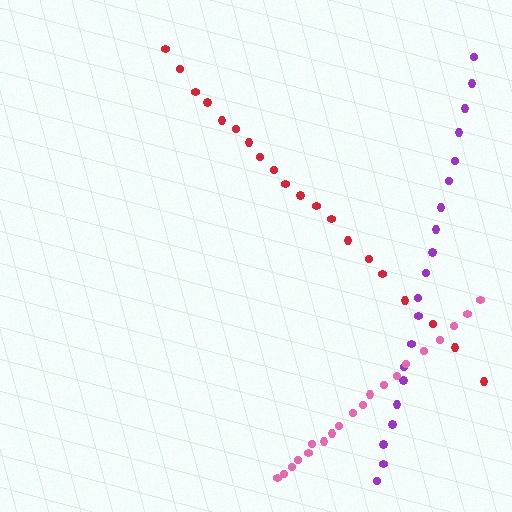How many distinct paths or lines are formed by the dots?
There are 3 distinct paths.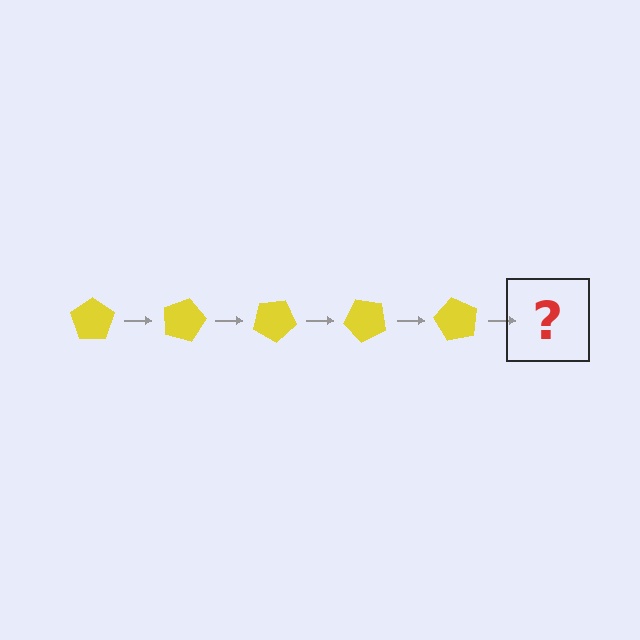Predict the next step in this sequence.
The next step is a yellow pentagon rotated 75 degrees.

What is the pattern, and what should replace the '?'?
The pattern is that the pentagon rotates 15 degrees each step. The '?' should be a yellow pentagon rotated 75 degrees.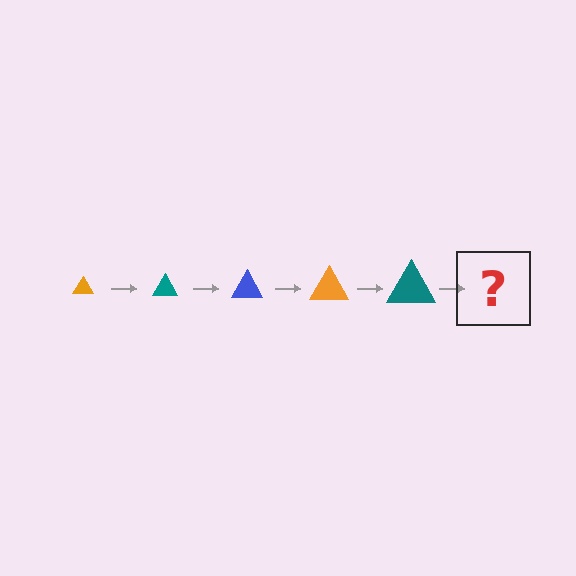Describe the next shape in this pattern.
It should be a blue triangle, larger than the previous one.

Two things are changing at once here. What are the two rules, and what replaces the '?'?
The two rules are that the triangle grows larger each step and the color cycles through orange, teal, and blue. The '?' should be a blue triangle, larger than the previous one.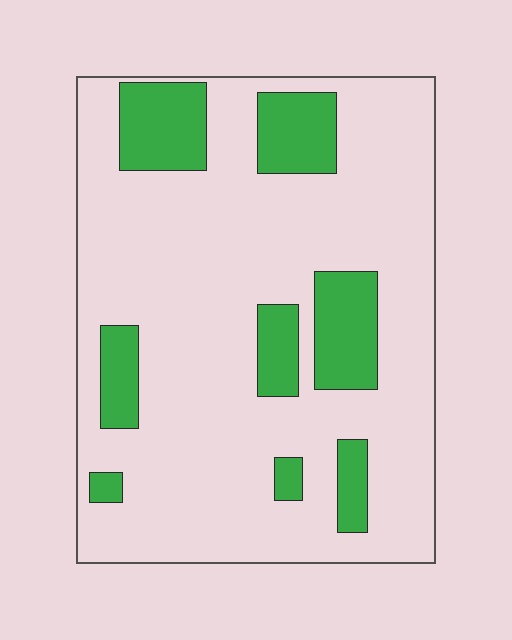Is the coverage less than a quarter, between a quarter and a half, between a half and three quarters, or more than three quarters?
Less than a quarter.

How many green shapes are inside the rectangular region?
8.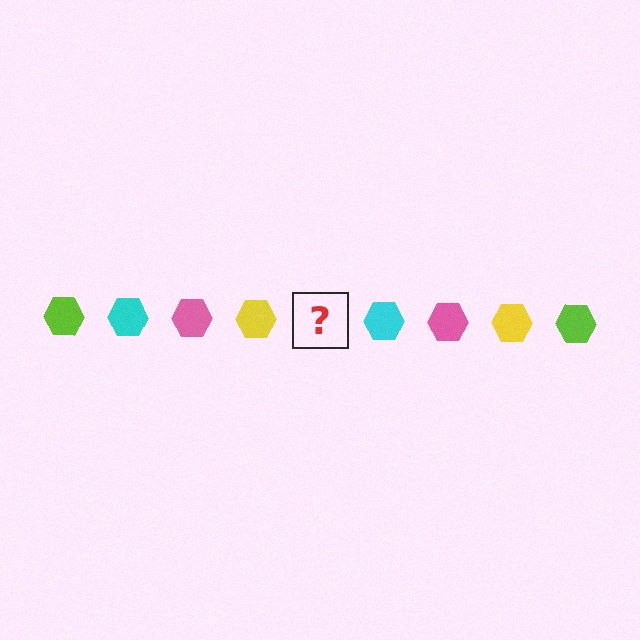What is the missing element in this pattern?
The missing element is a lime hexagon.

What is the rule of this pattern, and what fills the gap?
The rule is that the pattern cycles through lime, cyan, pink, yellow hexagons. The gap should be filled with a lime hexagon.